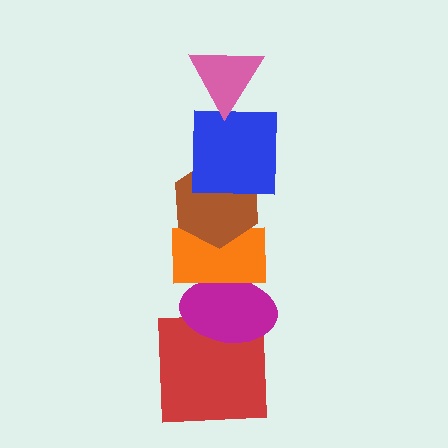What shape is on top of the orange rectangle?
The brown hexagon is on top of the orange rectangle.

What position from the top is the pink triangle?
The pink triangle is 1st from the top.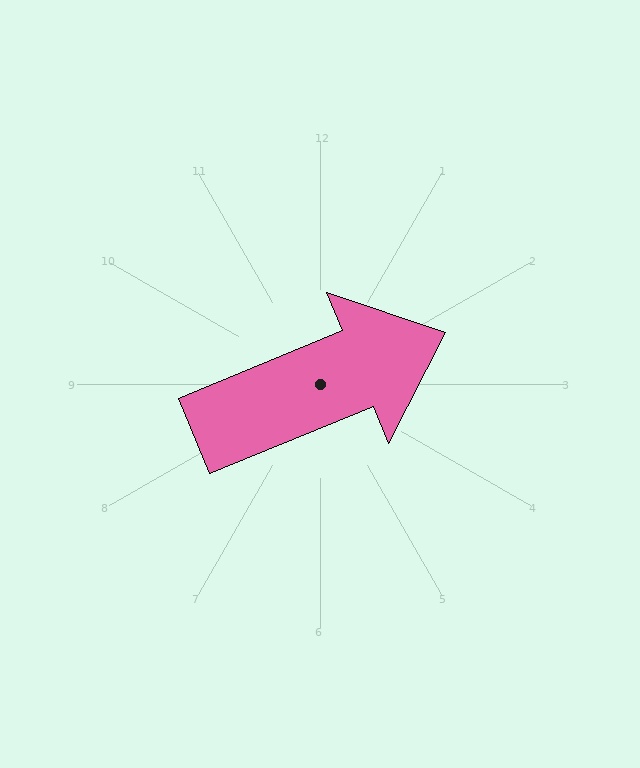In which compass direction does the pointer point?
East.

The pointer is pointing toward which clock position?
Roughly 2 o'clock.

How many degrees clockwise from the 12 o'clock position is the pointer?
Approximately 68 degrees.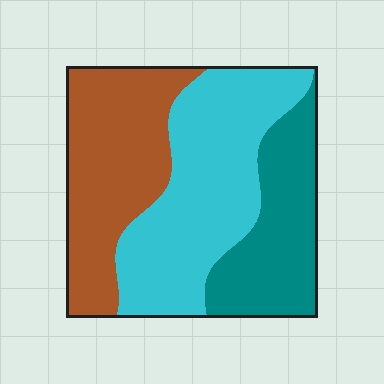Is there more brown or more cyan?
Cyan.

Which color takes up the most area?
Cyan, at roughly 40%.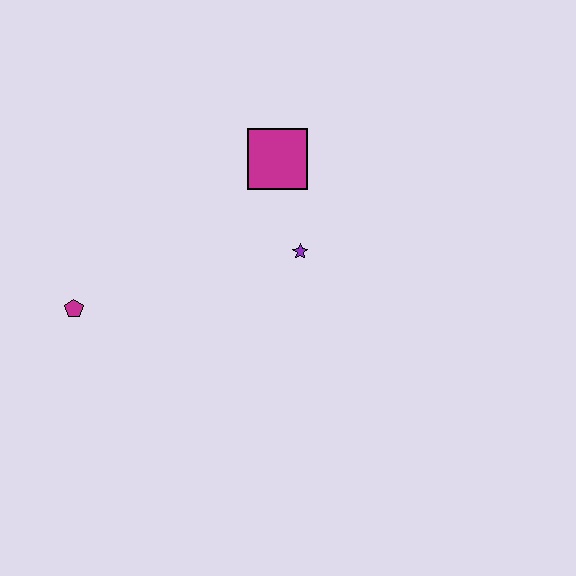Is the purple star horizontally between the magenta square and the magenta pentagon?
No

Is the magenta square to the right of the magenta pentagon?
Yes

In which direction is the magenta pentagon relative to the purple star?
The magenta pentagon is to the left of the purple star.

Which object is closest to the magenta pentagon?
The purple star is closest to the magenta pentagon.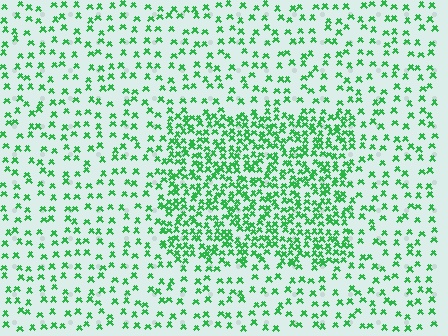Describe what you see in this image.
The image contains small green elements arranged at two different densities. A rectangle-shaped region is visible where the elements are more densely packed than the surrounding area.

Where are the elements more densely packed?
The elements are more densely packed inside the rectangle boundary.